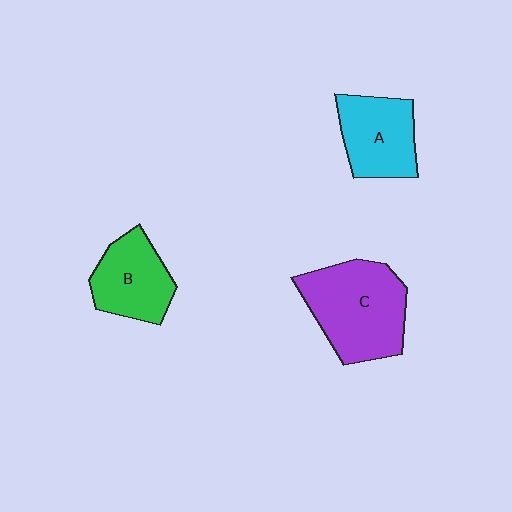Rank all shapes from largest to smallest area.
From largest to smallest: C (purple), A (cyan), B (green).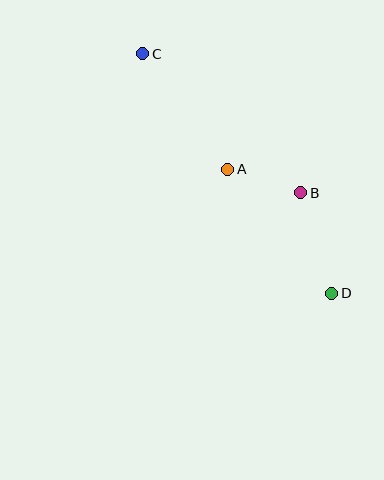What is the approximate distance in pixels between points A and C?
The distance between A and C is approximately 143 pixels.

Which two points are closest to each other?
Points A and B are closest to each other.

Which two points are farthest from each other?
Points C and D are farthest from each other.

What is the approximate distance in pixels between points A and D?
The distance between A and D is approximately 162 pixels.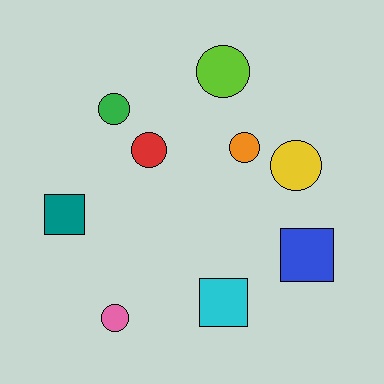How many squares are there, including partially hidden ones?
There are 3 squares.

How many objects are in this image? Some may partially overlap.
There are 9 objects.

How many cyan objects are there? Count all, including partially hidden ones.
There is 1 cyan object.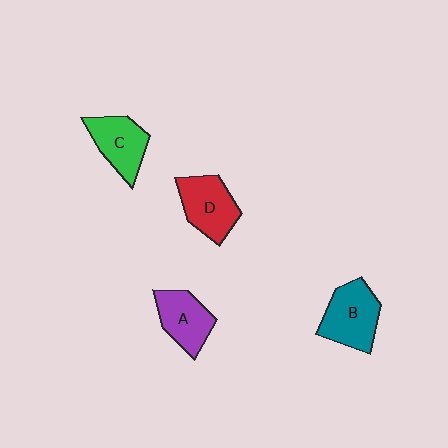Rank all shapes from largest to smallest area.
From largest to smallest: B (teal), D (red), C (green), A (purple).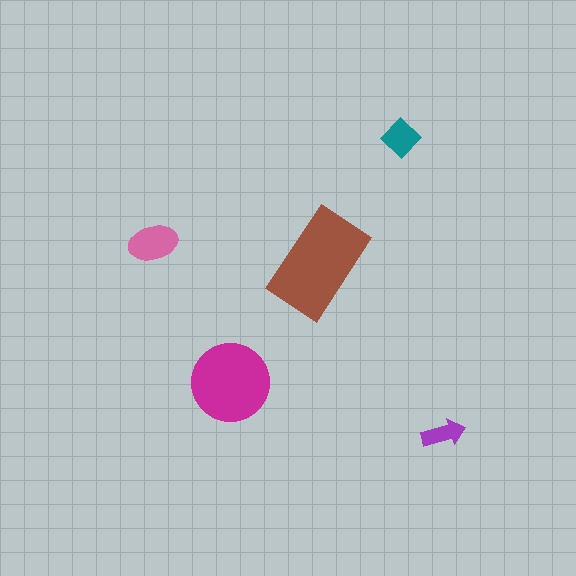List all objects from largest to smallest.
The brown rectangle, the magenta circle, the pink ellipse, the teal diamond, the purple arrow.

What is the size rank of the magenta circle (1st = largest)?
2nd.